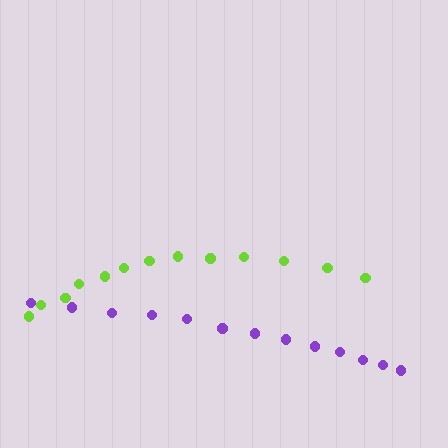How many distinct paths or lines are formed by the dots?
There are 2 distinct paths.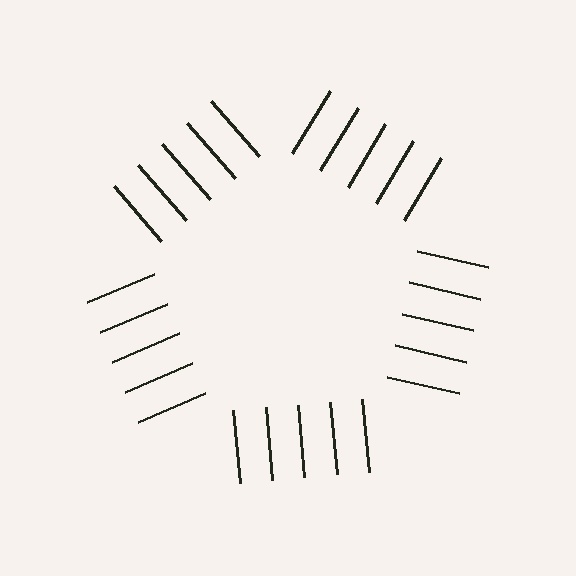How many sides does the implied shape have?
5 sides — the line-ends trace a pentagon.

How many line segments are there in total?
25 — 5 along each of the 5 edges.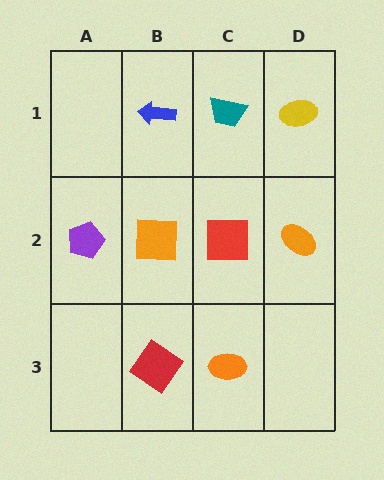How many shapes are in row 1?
3 shapes.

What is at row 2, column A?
A purple pentagon.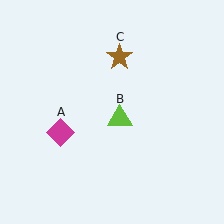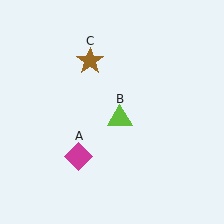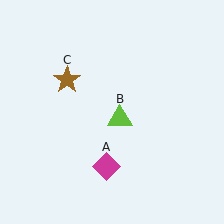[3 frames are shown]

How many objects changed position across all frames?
2 objects changed position: magenta diamond (object A), brown star (object C).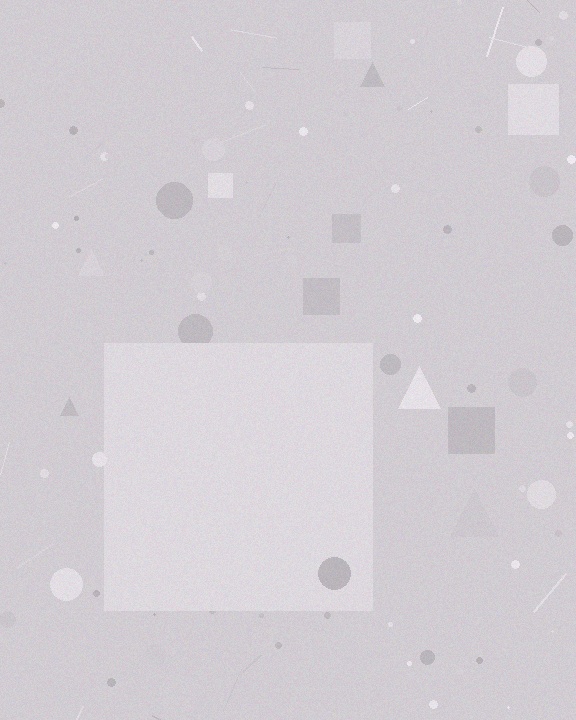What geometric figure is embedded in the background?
A square is embedded in the background.